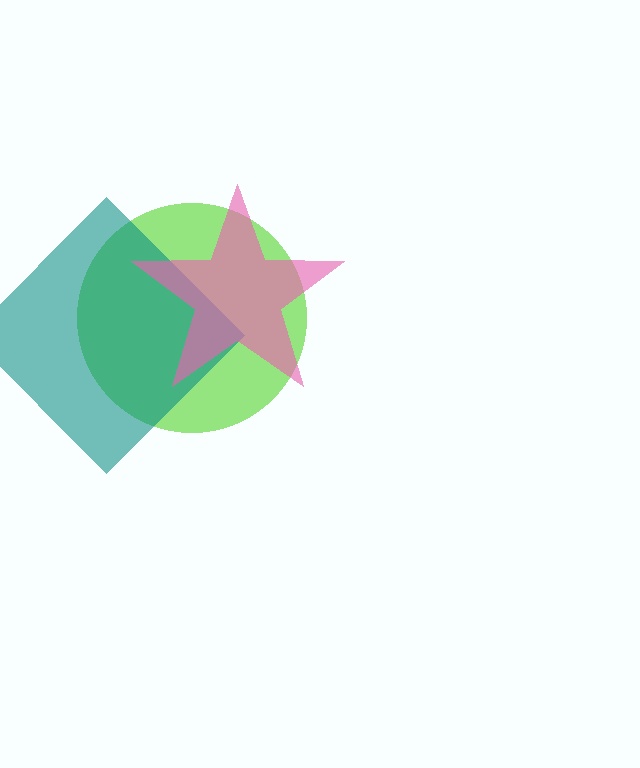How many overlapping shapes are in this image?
There are 3 overlapping shapes in the image.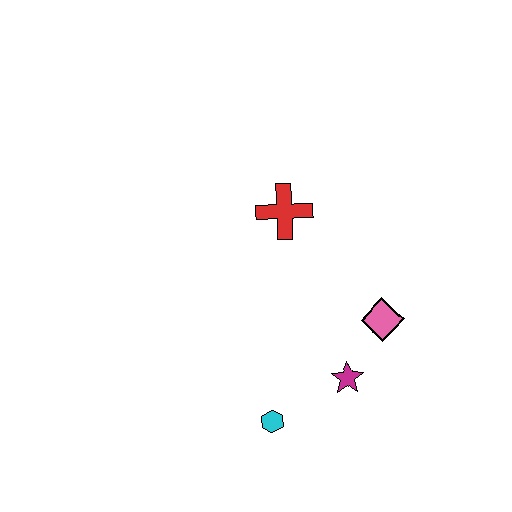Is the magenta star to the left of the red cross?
No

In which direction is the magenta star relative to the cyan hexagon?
The magenta star is to the right of the cyan hexagon.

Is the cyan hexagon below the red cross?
Yes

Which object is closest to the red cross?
The pink diamond is closest to the red cross.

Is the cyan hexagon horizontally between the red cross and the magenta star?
No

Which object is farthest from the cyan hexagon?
The red cross is farthest from the cyan hexagon.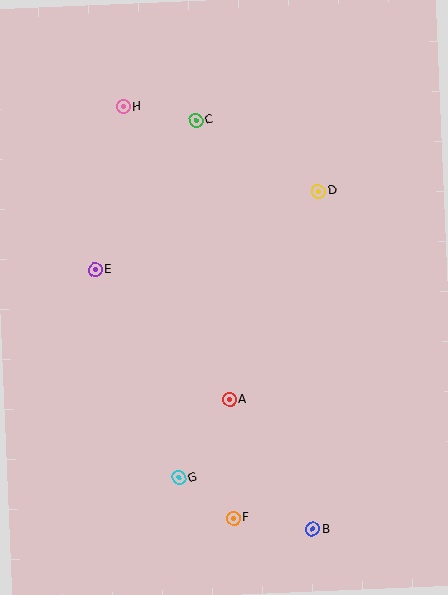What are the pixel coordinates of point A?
Point A is at (230, 400).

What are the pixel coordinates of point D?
Point D is at (318, 191).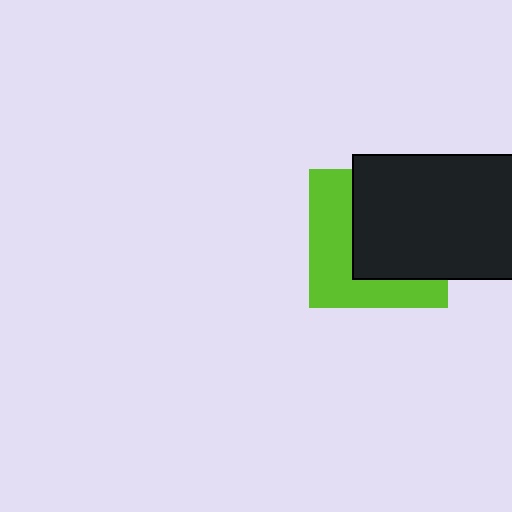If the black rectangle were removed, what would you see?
You would see the complete lime square.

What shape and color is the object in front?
The object in front is a black rectangle.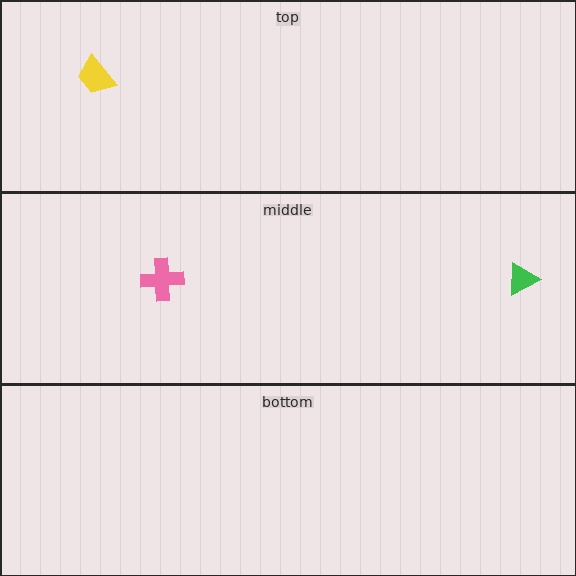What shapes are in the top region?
The yellow trapezoid.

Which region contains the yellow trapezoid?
The top region.